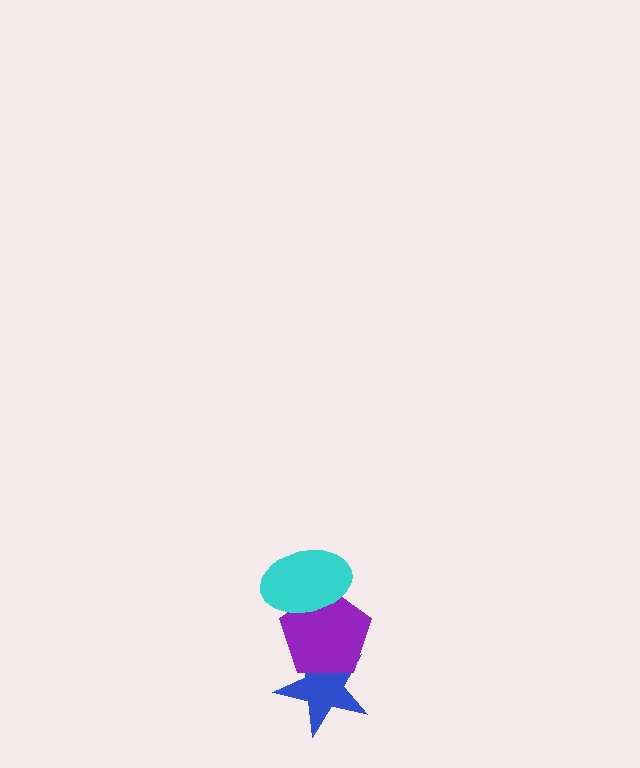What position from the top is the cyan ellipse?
The cyan ellipse is 1st from the top.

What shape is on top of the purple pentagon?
The cyan ellipse is on top of the purple pentagon.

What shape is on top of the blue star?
The purple pentagon is on top of the blue star.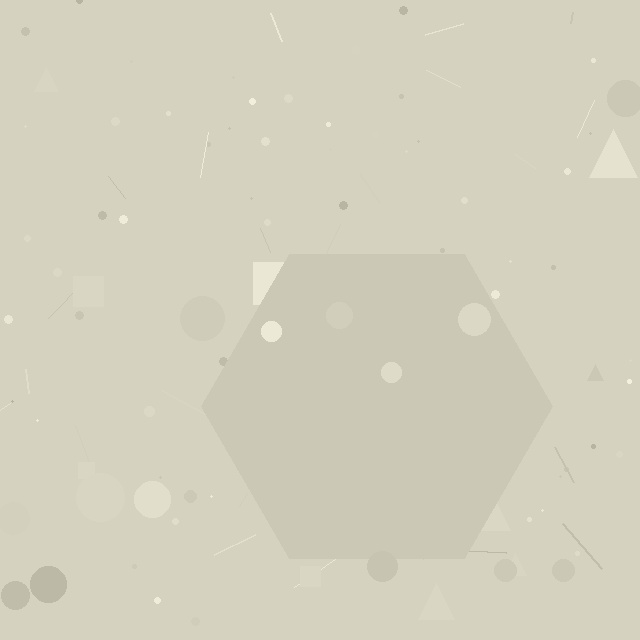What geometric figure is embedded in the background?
A hexagon is embedded in the background.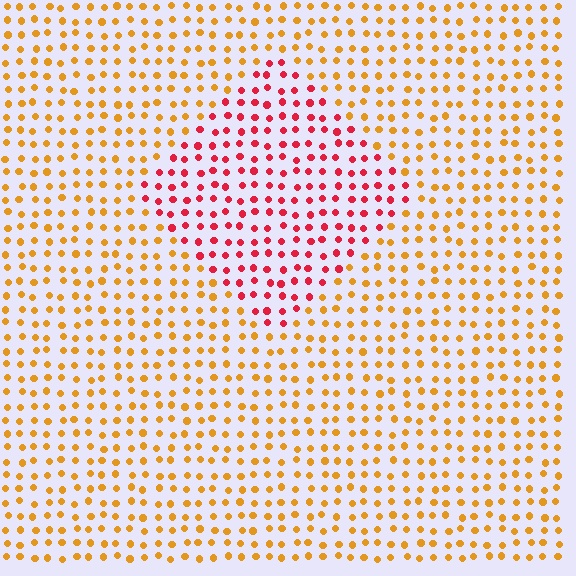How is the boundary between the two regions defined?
The boundary is defined purely by a slight shift in hue (about 48 degrees). Spacing, size, and orientation are identical on both sides.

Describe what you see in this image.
The image is filled with small orange elements in a uniform arrangement. A diamond-shaped region is visible where the elements are tinted to a slightly different hue, forming a subtle color boundary.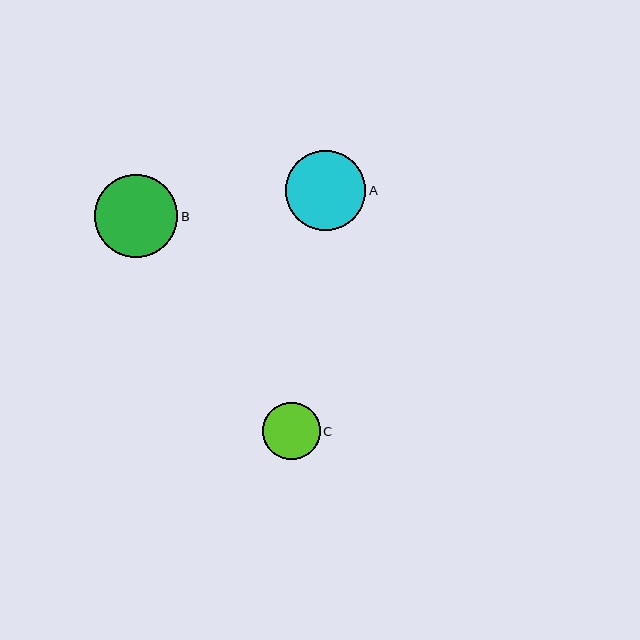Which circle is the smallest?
Circle C is the smallest with a size of approximately 57 pixels.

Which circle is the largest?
Circle B is the largest with a size of approximately 84 pixels.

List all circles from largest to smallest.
From largest to smallest: B, A, C.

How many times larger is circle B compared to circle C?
Circle B is approximately 1.5 times the size of circle C.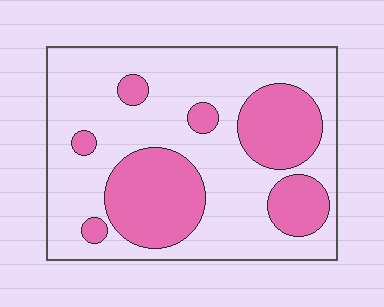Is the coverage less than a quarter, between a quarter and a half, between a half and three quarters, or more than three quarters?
Between a quarter and a half.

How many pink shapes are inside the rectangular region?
7.